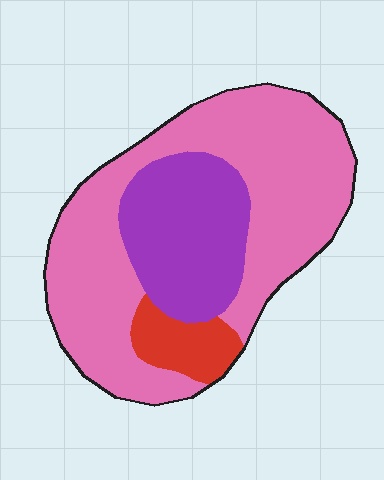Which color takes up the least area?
Red, at roughly 10%.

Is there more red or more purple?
Purple.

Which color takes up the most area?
Pink, at roughly 65%.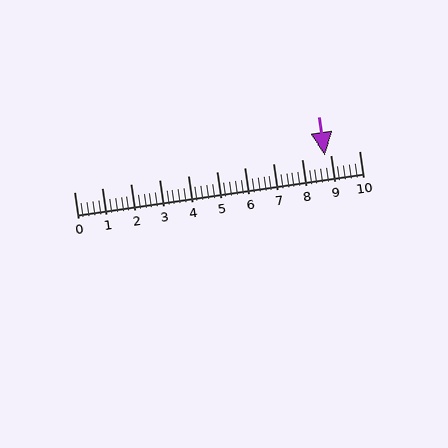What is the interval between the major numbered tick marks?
The major tick marks are spaced 1 units apart.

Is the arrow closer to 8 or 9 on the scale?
The arrow is closer to 9.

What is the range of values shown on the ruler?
The ruler shows values from 0 to 10.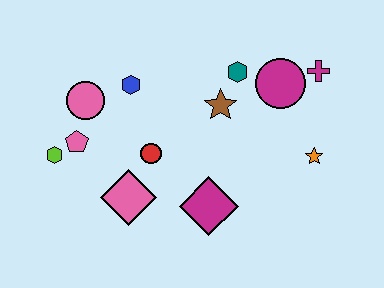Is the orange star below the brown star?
Yes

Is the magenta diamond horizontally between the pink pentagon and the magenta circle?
Yes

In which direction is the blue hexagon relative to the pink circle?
The blue hexagon is to the right of the pink circle.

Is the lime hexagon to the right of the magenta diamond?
No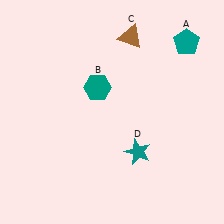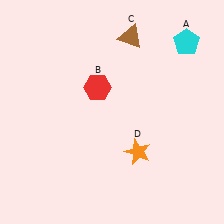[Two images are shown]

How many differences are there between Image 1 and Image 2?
There are 3 differences between the two images.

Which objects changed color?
A changed from teal to cyan. B changed from teal to red. D changed from teal to orange.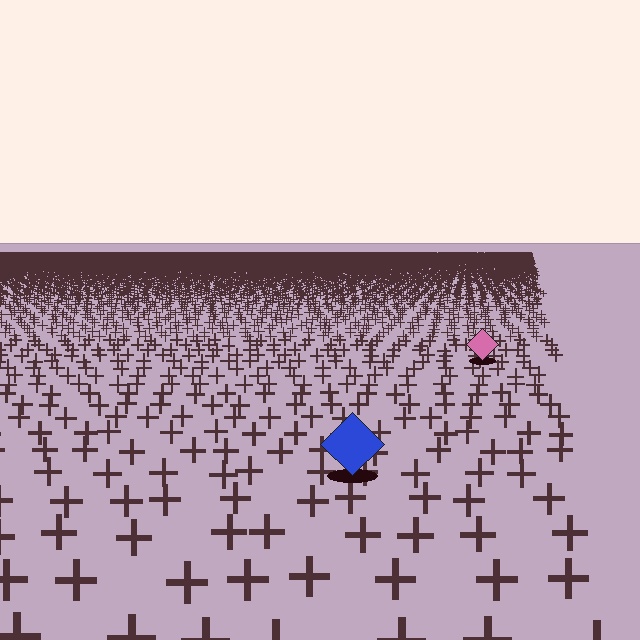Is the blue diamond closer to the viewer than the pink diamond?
Yes. The blue diamond is closer — you can tell from the texture gradient: the ground texture is coarser near it.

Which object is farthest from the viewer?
The pink diamond is farthest from the viewer. It appears smaller and the ground texture around it is denser.